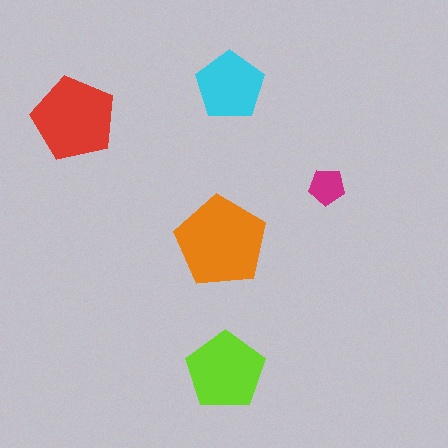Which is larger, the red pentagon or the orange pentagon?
The orange one.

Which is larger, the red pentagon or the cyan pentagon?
The red one.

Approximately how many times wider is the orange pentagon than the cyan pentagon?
About 1.5 times wider.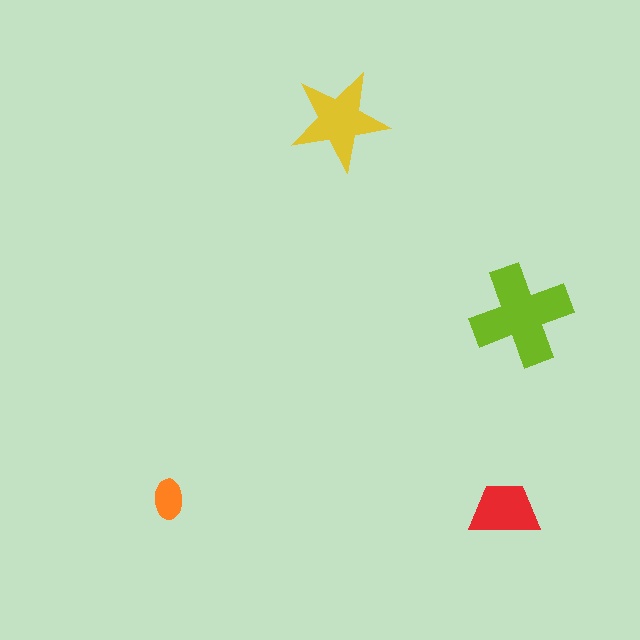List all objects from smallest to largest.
The orange ellipse, the red trapezoid, the yellow star, the lime cross.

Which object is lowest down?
The red trapezoid is bottommost.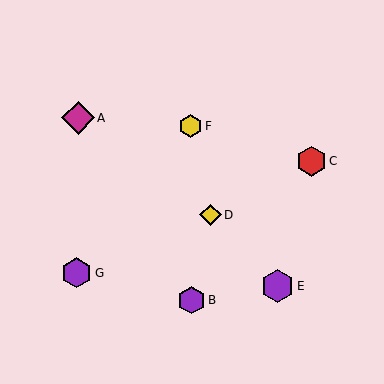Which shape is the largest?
The magenta diamond (labeled A) is the largest.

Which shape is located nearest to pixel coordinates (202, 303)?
The purple hexagon (labeled B) at (191, 300) is nearest to that location.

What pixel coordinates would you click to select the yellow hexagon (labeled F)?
Click at (190, 126) to select the yellow hexagon F.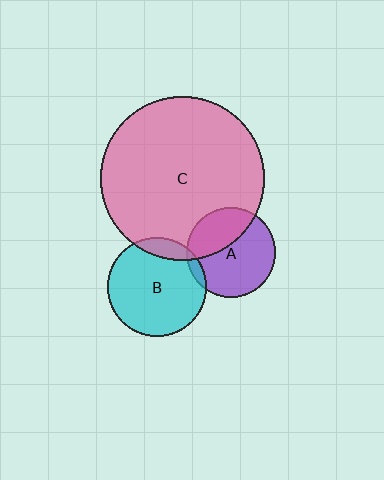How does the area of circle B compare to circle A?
Approximately 1.2 times.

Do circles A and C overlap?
Yes.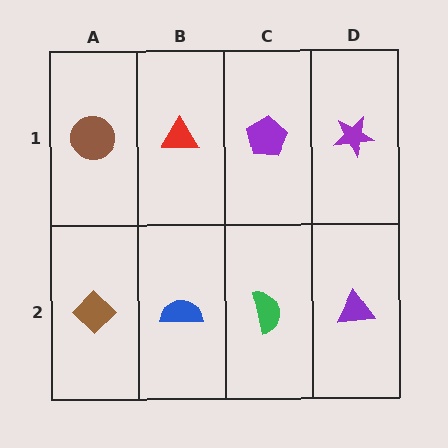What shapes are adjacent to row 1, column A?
A brown diamond (row 2, column A), a red triangle (row 1, column B).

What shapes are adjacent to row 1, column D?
A purple triangle (row 2, column D), a purple pentagon (row 1, column C).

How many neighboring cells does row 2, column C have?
3.